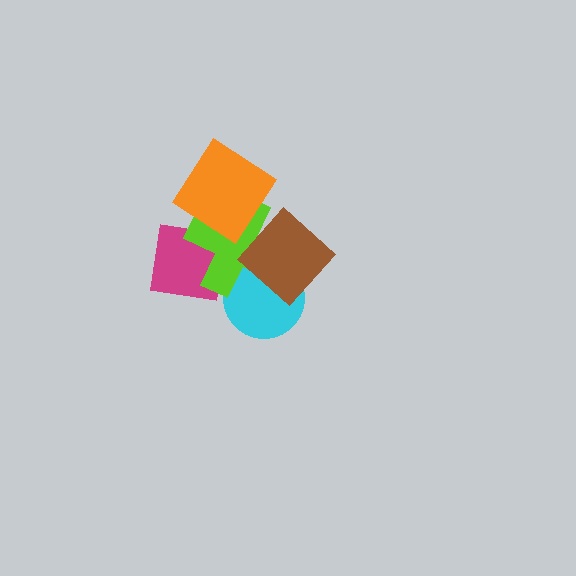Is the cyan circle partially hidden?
Yes, it is partially covered by another shape.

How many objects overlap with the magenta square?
1 object overlaps with the magenta square.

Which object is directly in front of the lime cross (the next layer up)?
The orange diamond is directly in front of the lime cross.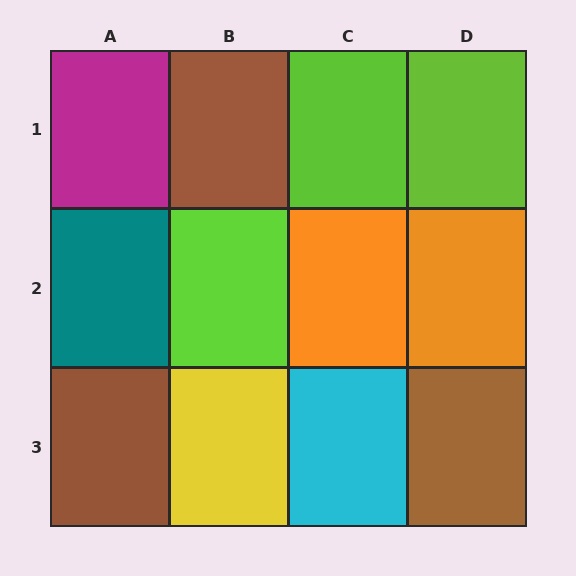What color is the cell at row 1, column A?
Magenta.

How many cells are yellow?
1 cell is yellow.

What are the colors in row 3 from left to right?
Brown, yellow, cyan, brown.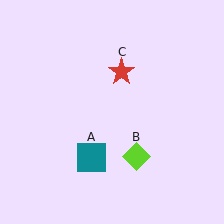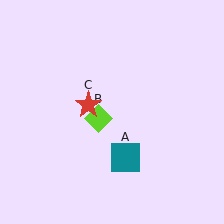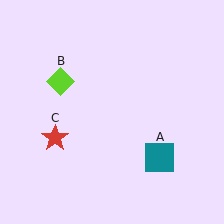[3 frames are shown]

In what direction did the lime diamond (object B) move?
The lime diamond (object B) moved up and to the left.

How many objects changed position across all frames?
3 objects changed position: teal square (object A), lime diamond (object B), red star (object C).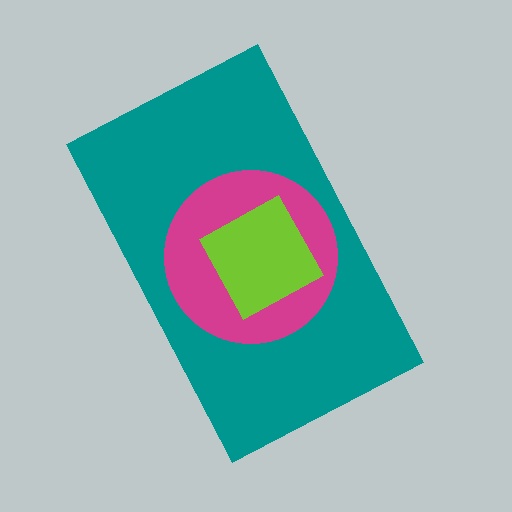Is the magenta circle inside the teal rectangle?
Yes.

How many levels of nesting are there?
3.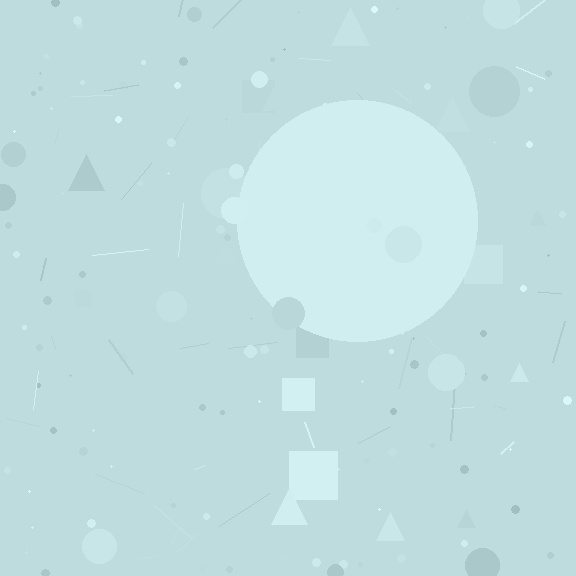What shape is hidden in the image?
A circle is hidden in the image.